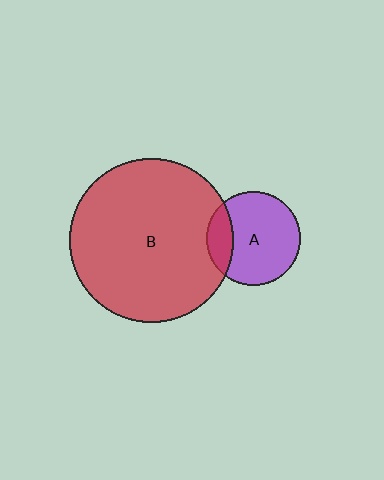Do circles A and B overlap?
Yes.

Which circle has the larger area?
Circle B (red).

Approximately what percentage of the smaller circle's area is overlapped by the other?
Approximately 20%.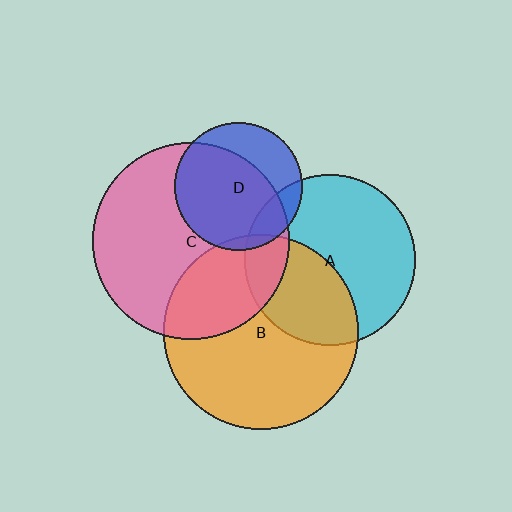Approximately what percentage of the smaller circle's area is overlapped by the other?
Approximately 40%.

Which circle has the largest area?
Circle C (pink).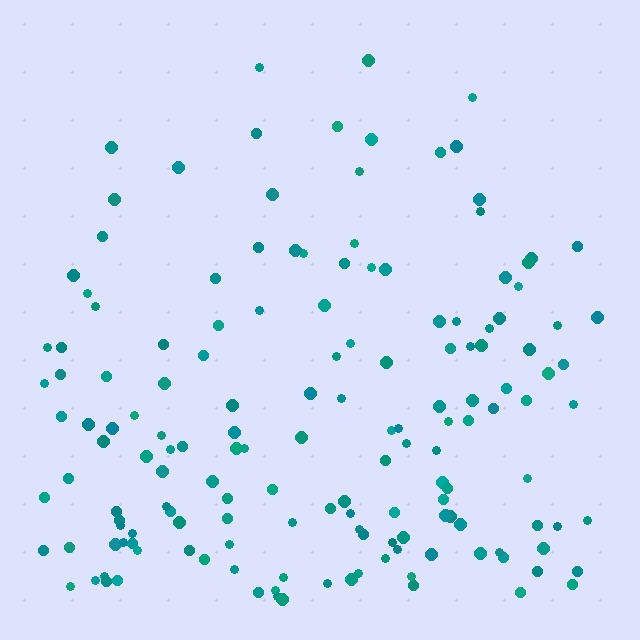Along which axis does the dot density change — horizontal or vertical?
Vertical.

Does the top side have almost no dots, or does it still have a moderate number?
Still a moderate number, just noticeably fewer than the bottom.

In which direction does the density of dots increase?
From top to bottom, with the bottom side densest.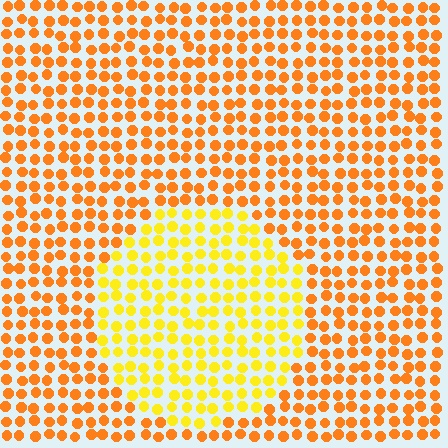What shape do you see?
I see a circle.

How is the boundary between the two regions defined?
The boundary is defined purely by a slight shift in hue (about 29 degrees). Spacing, size, and orientation are identical on both sides.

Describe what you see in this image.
The image is filled with small orange elements in a uniform arrangement. A circle-shaped region is visible where the elements are tinted to a slightly different hue, forming a subtle color boundary.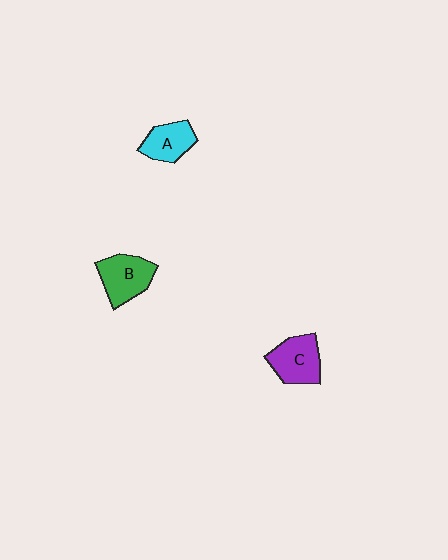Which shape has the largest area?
Shape B (green).